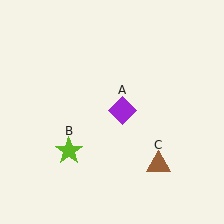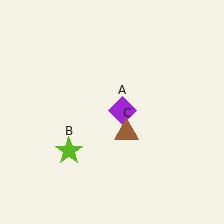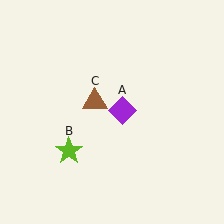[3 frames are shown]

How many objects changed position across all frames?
1 object changed position: brown triangle (object C).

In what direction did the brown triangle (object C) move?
The brown triangle (object C) moved up and to the left.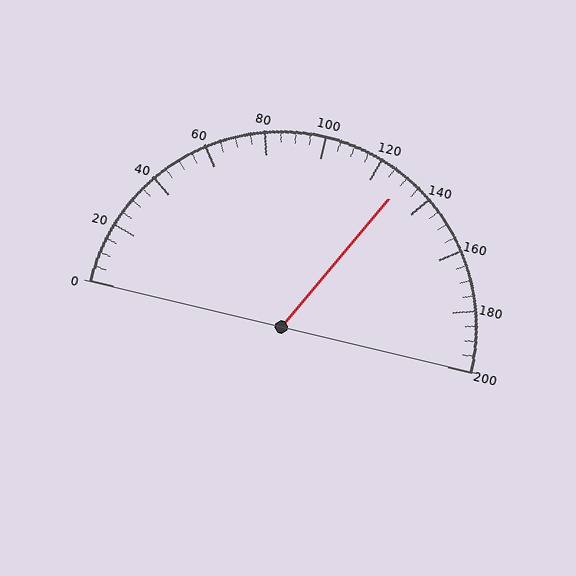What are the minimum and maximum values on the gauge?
The gauge ranges from 0 to 200.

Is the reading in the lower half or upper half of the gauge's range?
The reading is in the upper half of the range (0 to 200).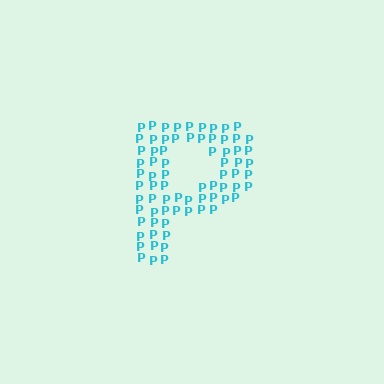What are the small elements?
The small elements are letter P's.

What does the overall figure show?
The overall figure shows the letter P.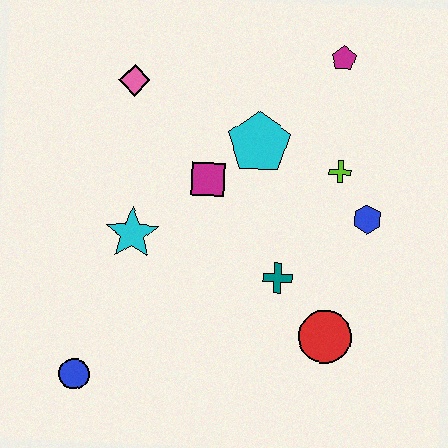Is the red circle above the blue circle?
Yes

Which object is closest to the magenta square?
The cyan pentagon is closest to the magenta square.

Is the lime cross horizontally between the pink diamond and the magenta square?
No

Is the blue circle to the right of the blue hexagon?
No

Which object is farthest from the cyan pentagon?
The blue circle is farthest from the cyan pentagon.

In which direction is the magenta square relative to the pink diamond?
The magenta square is below the pink diamond.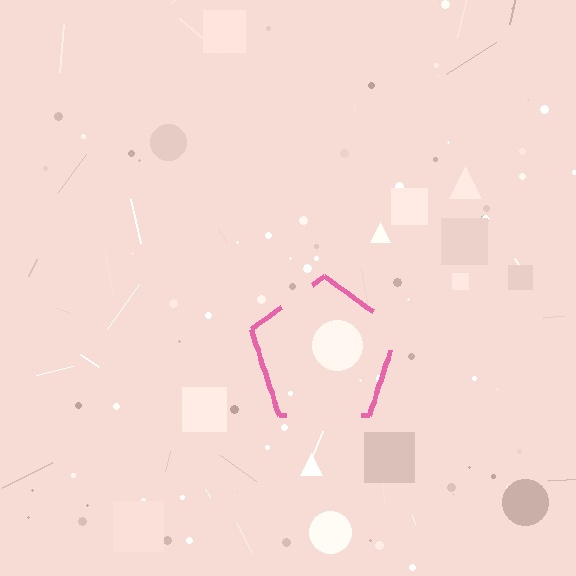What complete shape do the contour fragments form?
The contour fragments form a pentagon.